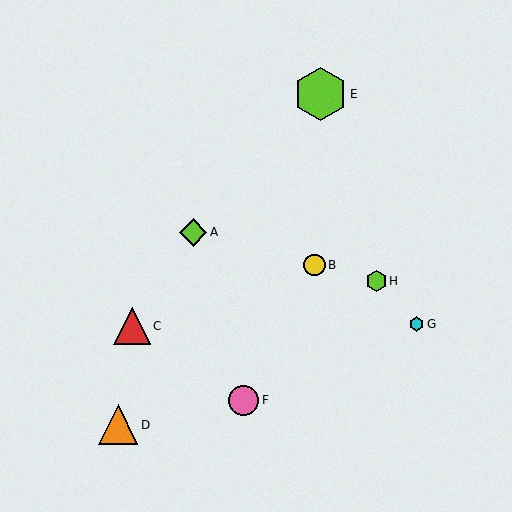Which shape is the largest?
The lime hexagon (labeled E) is the largest.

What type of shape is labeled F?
Shape F is a pink circle.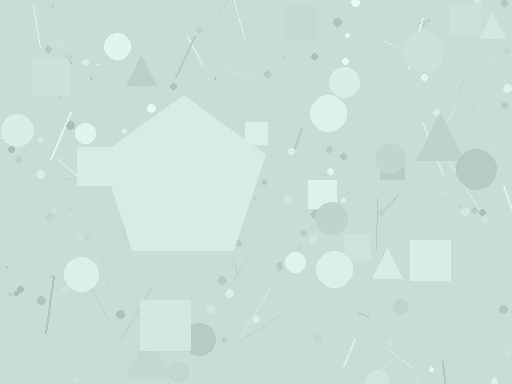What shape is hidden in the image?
A pentagon is hidden in the image.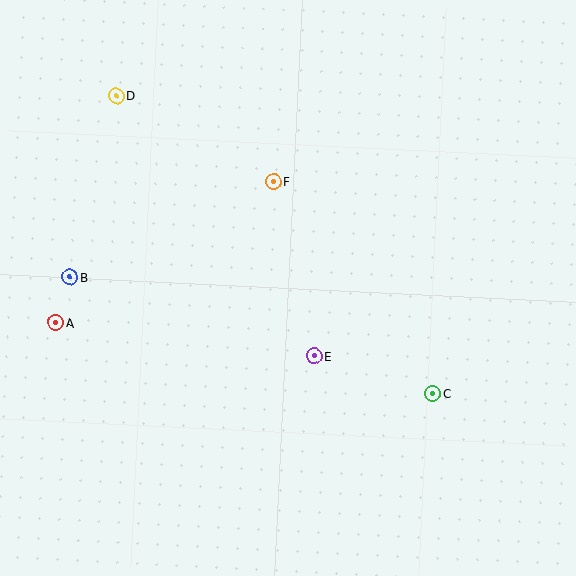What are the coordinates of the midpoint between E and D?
The midpoint between E and D is at (215, 226).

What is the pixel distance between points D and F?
The distance between D and F is 179 pixels.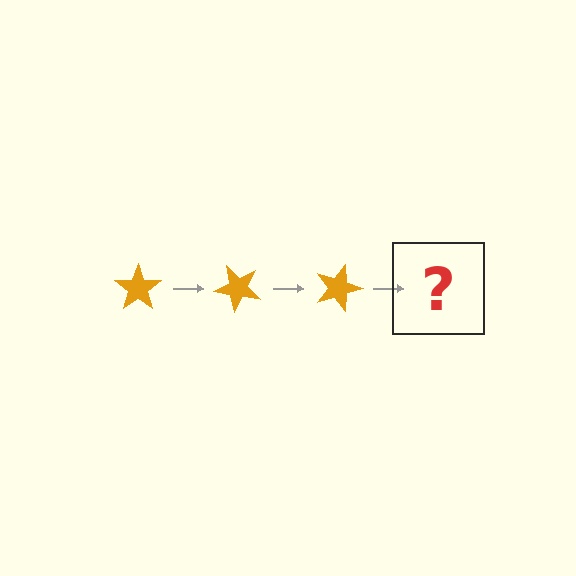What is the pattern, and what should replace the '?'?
The pattern is that the star rotates 45 degrees each step. The '?' should be an orange star rotated 135 degrees.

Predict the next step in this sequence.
The next step is an orange star rotated 135 degrees.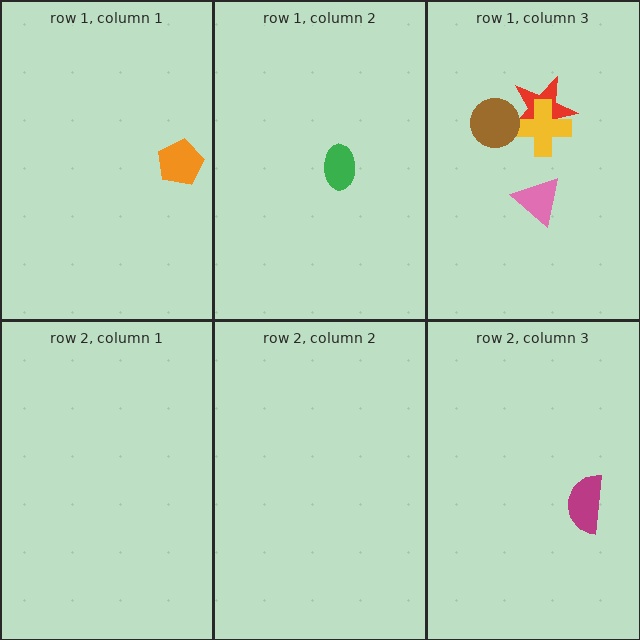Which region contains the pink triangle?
The row 1, column 3 region.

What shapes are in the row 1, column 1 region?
The orange pentagon.